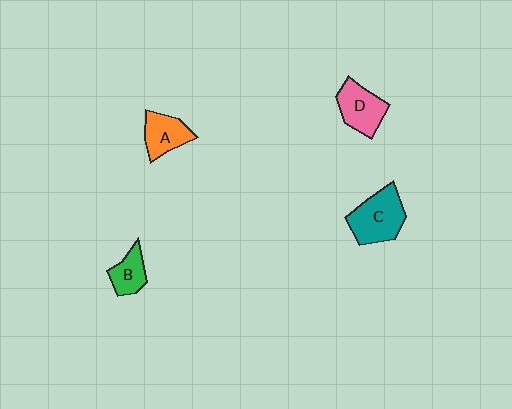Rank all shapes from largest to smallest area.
From largest to smallest: C (teal), D (pink), A (orange), B (green).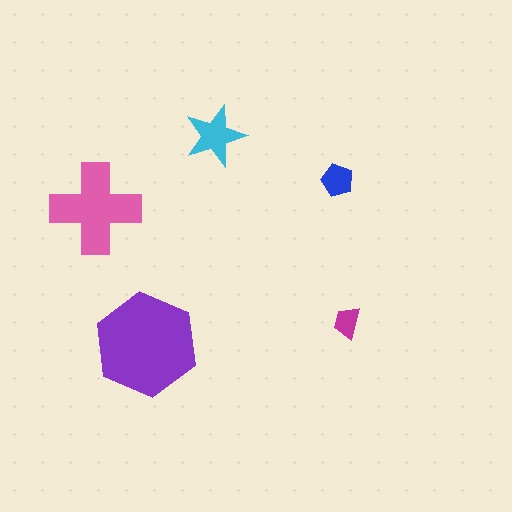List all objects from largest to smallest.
The purple hexagon, the pink cross, the cyan star, the blue pentagon, the magenta trapezoid.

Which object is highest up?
The cyan star is topmost.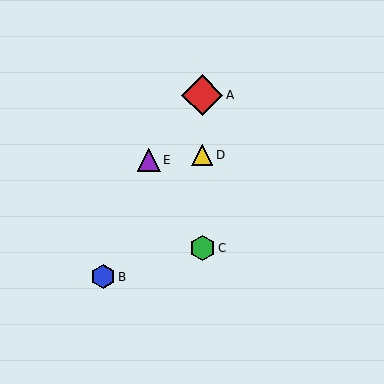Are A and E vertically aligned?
No, A is at x≈202 and E is at x≈149.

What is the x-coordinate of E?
Object E is at x≈149.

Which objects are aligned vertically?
Objects A, C, D are aligned vertically.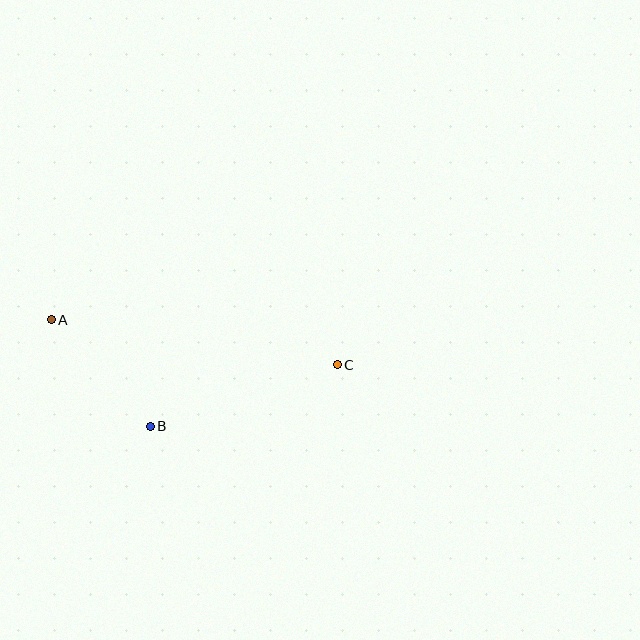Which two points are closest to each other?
Points A and B are closest to each other.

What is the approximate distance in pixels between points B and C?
The distance between B and C is approximately 197 pixels.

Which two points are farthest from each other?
Points A and C are farthest from each other.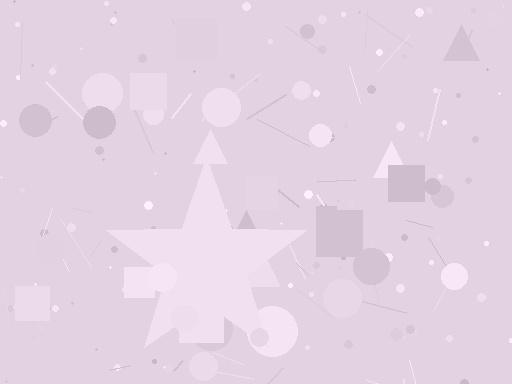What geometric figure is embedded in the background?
A star is embedded in the background.